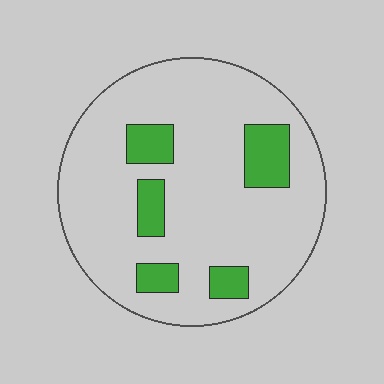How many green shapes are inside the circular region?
5.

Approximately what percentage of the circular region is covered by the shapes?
Approximately 15%.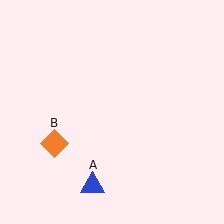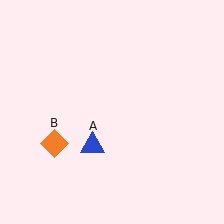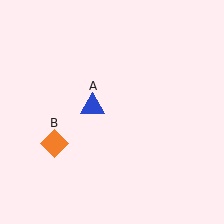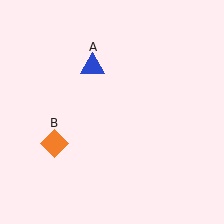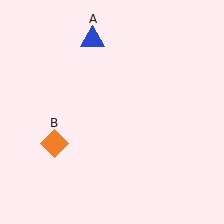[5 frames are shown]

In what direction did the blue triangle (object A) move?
The blue triangle (object A) moved up.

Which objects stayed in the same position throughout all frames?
Orange diamond (object B) remained stationary.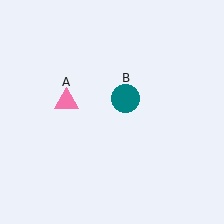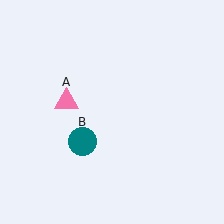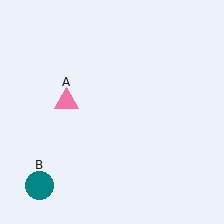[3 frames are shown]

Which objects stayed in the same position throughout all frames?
Pink triangle (object A) remained stationary.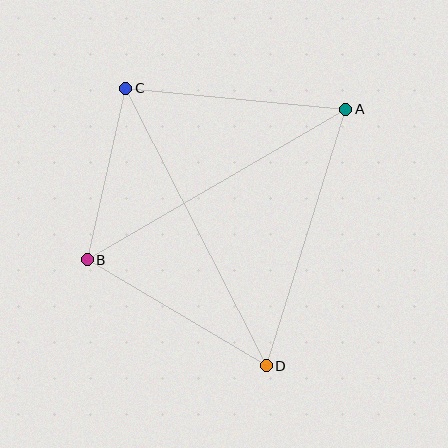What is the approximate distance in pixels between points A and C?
The distance between A and C is approximately 221 pixels.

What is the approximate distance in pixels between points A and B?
The distance between A and B is approximately 299 pixels.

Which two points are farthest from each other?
Points C and D are farthest from each other.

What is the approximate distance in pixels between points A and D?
The distance between A and D is approximately 269 pixels.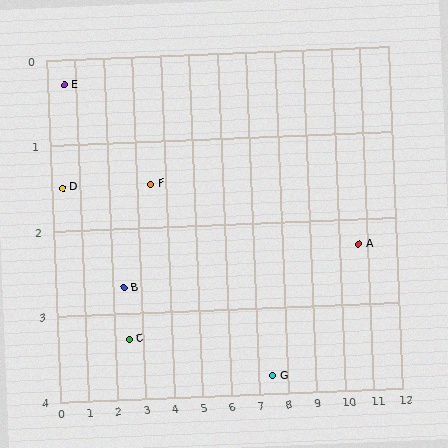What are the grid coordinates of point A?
Point A is at approximately (10.7, 2.3).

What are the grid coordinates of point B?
Point B is at approximately (2.4, 2.7).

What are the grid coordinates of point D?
Point D is at approximately (0.4, 1.5).